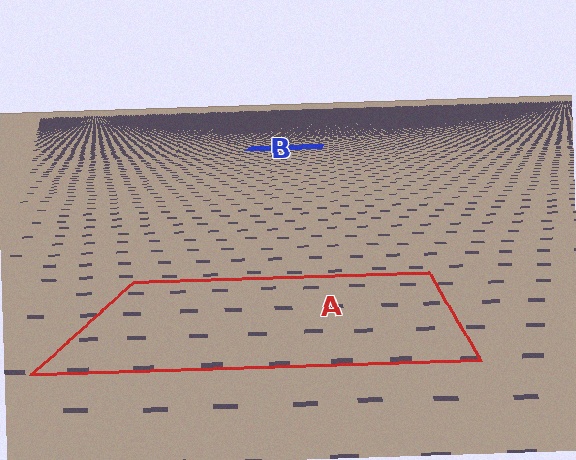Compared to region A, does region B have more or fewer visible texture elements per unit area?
Region B has more texture elements per unit area — they are packed more densely because it is farther away.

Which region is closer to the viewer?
Region A is closer. The texture elements there are larger and more spread out.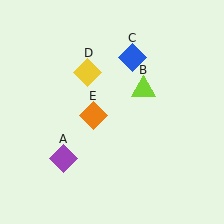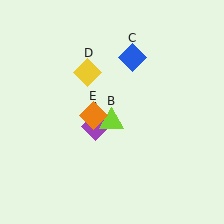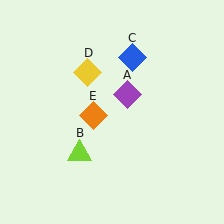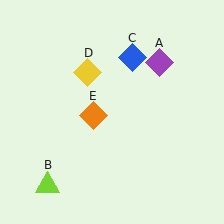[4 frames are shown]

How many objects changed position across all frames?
2 objects changed position: purple diamond (object A), lime triangle (object B).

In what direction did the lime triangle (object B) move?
The lime triangle (object B) moved down and to the left.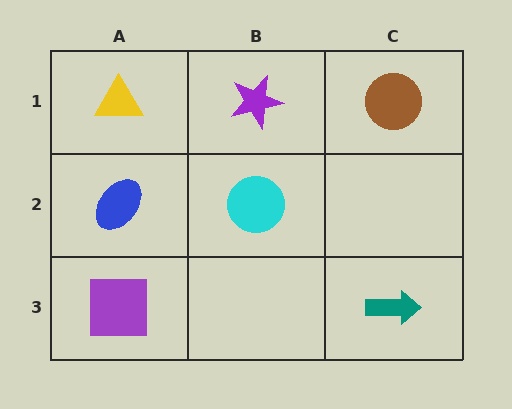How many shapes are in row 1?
3 shapes.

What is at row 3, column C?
A teal arrow.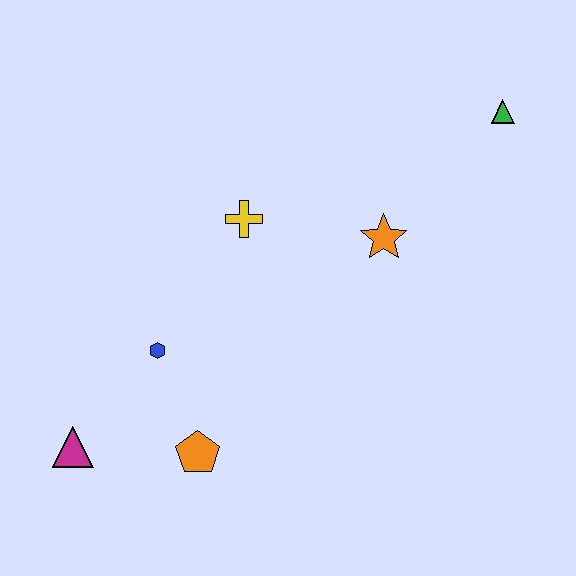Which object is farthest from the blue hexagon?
The green triangle is farthest from the blue hexagon.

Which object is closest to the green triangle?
The orange star is closest to the green triangle.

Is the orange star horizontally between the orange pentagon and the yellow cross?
No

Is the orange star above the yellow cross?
No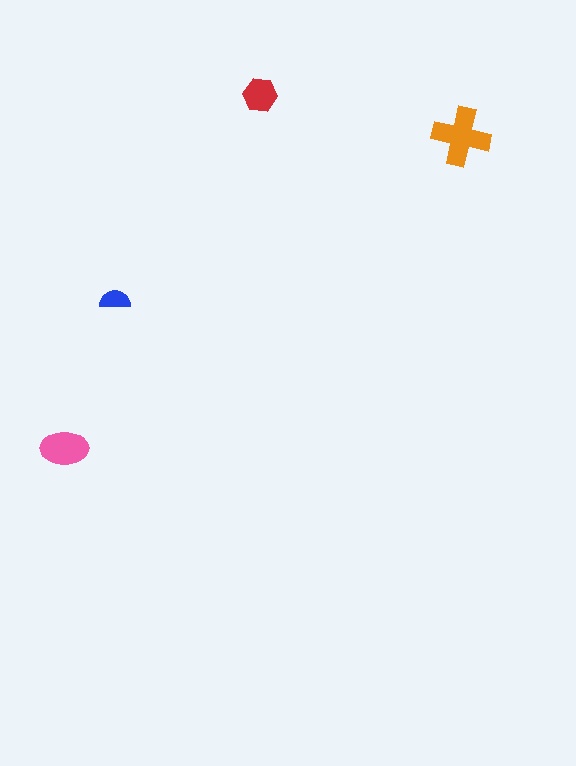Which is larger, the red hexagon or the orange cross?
The orange cross.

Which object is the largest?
The orange cross.